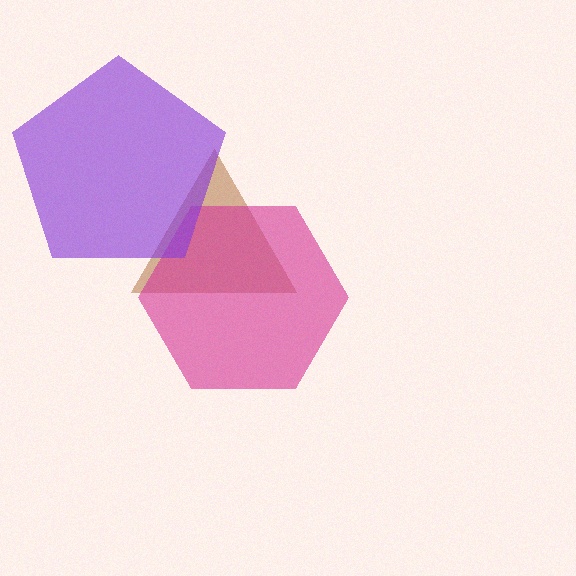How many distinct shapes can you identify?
There are 3 distinct shapes: a brown triangle, a magenta hexagon, a purple pentagon.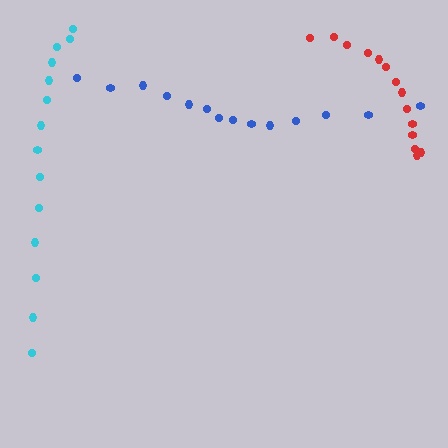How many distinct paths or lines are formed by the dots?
There are 3 distinct paths.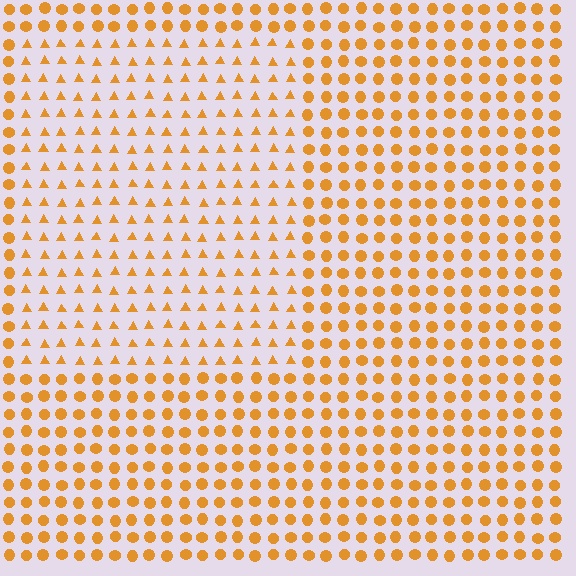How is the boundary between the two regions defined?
The boundary is defined by a change in element shape: triangles inside vs. circles outside. All elements share the same color and spacing.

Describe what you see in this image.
The image is filled with small orange elements arranged in a uniform grid. A rectangle-shaped region contains triangles, while the surrounding area contains circles. The boundary is defined purely by the change in element shape.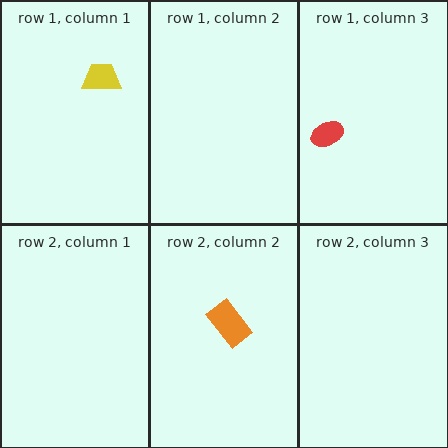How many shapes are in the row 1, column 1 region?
1.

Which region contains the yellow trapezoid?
The row 1, column 1 region.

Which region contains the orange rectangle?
The row 2, column 2 region.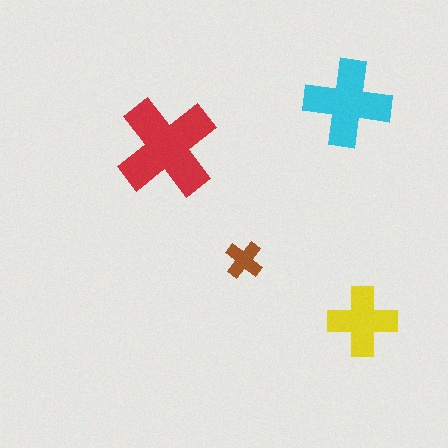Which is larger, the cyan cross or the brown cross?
The cyan one.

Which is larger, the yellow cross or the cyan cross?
The cyan one.